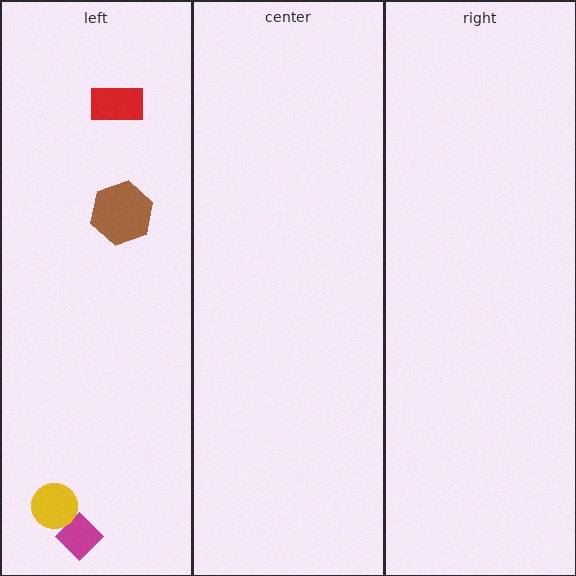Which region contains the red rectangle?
The left region.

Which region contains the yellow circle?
The left region.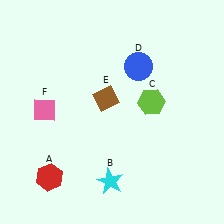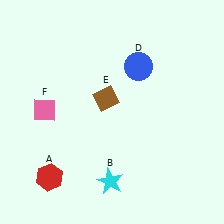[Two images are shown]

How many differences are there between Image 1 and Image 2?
There is 1 difference between the two images.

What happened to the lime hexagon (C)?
The lime hexagon (C) was removed in Image 2. It was in the top-right area of Image 1.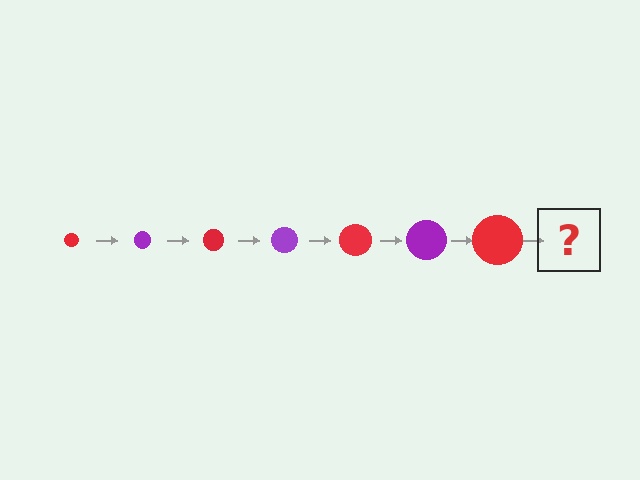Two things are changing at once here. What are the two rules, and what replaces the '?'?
The two rules are that the circle grows larger each step and the color cycles through red and purple. The '?' should be a purple circle, larger than the previous one.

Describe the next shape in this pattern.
It should be a purple circle, larger than the previous one.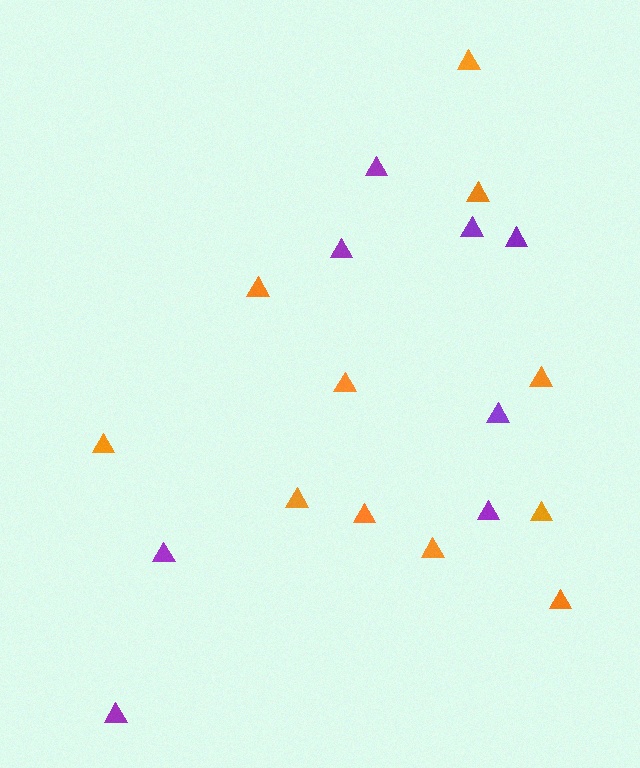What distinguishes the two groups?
There are 2 groups: one group of orange triangles (11) and one group of purple triangles (8).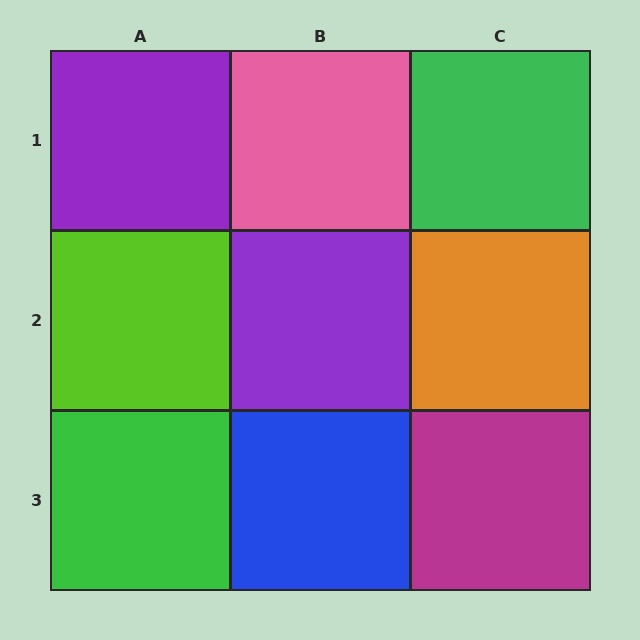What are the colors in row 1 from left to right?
Purple, pink, green.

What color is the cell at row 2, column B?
Purple.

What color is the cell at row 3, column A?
Green.